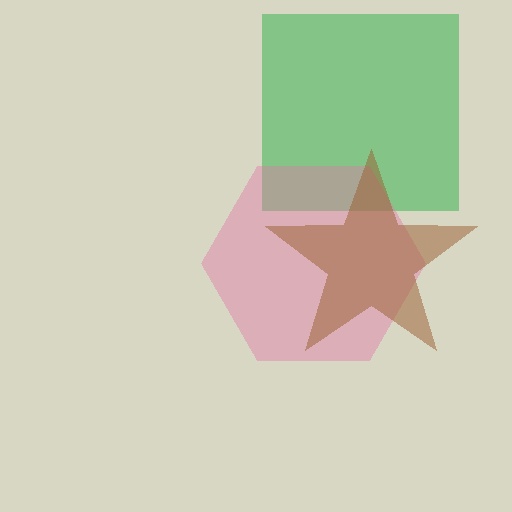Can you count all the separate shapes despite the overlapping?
Yes, there are 3 separate shapes.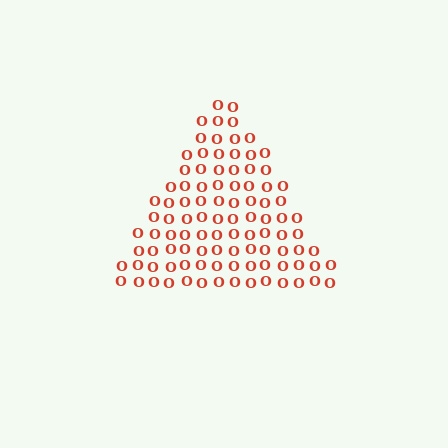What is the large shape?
The large shape is a triangle.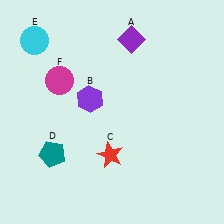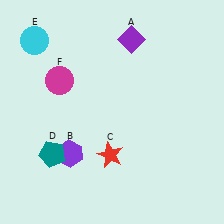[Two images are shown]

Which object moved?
The purple hexagon (B) moved down.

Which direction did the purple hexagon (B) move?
The purple hexagon (B) moved down.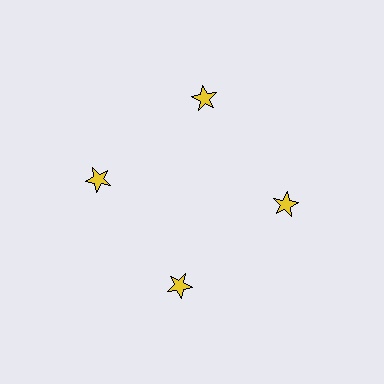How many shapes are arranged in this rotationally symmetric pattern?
There are 4 shapes, arranged in 4 groups of 1.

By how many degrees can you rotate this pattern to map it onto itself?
The pattern maps onto itself every 90 degrees of rotation.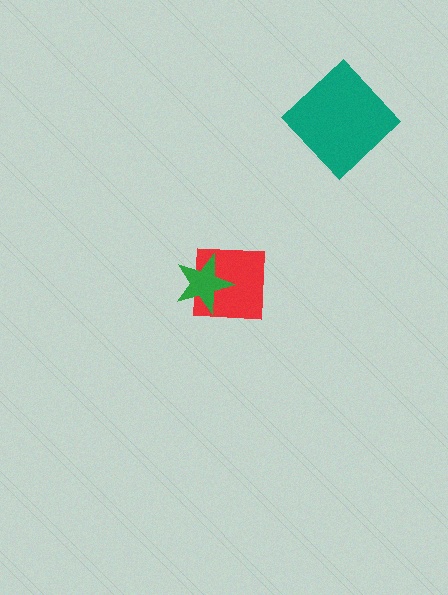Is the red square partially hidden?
Yes, it is partially covered by another shape.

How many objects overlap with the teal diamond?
0 objects overlap with the teal diamond.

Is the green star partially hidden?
No, no other shape covers it.